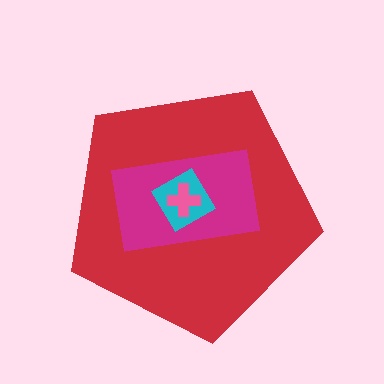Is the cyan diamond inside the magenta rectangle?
Yes.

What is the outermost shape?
The red pentagon.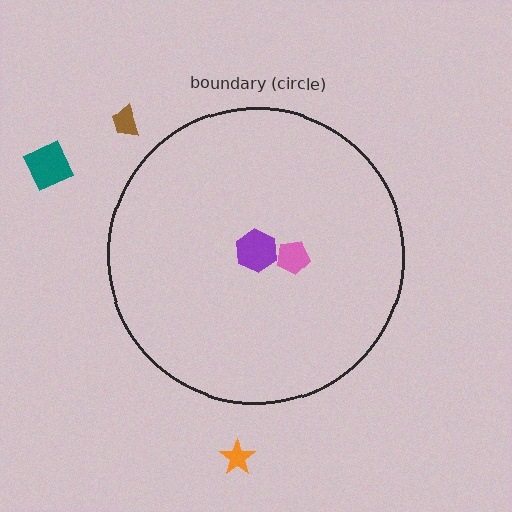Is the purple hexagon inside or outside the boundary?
Inside.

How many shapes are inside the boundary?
2 inside, 3 outside.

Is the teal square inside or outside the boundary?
Outside.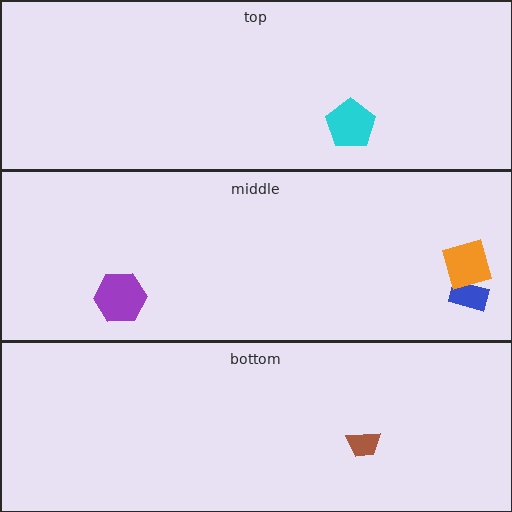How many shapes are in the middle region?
3.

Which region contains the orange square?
The middle region.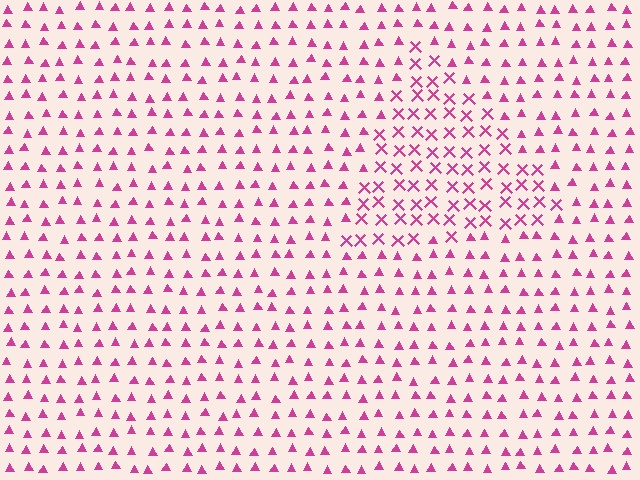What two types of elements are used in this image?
The image uses X marks inside the triangle region and triangles outside it.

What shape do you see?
I see a triangle.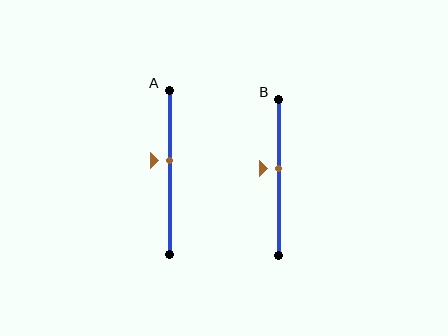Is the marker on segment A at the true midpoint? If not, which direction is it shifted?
No, the marker on segment A is shifted upward by about 7% of the segment length.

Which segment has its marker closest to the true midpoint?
Segment B has its marker closest to the true midpoint.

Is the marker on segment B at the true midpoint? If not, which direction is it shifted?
No, the marker on segment B is shifted upward by about 6% of the segment length.